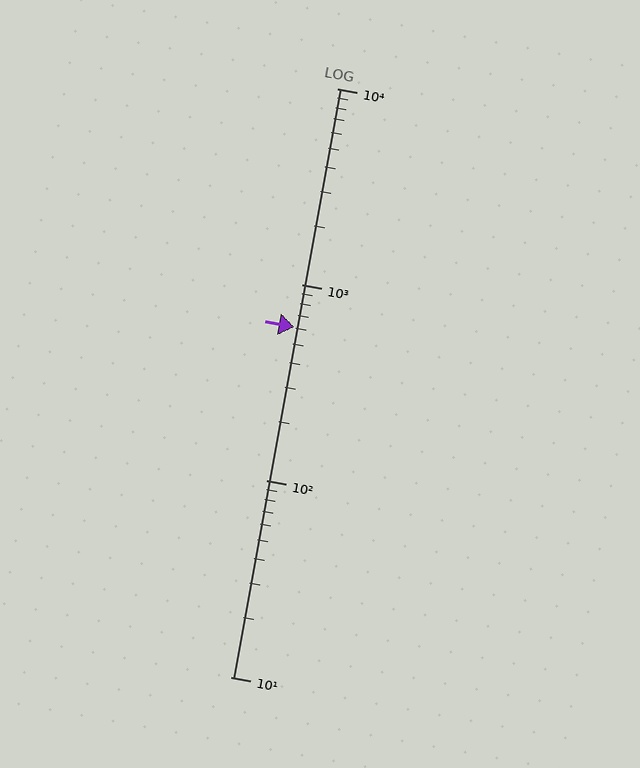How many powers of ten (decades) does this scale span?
The scale spans 3 decades, from 10 to 10000.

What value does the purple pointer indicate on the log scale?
The pointer indicates approximately 610.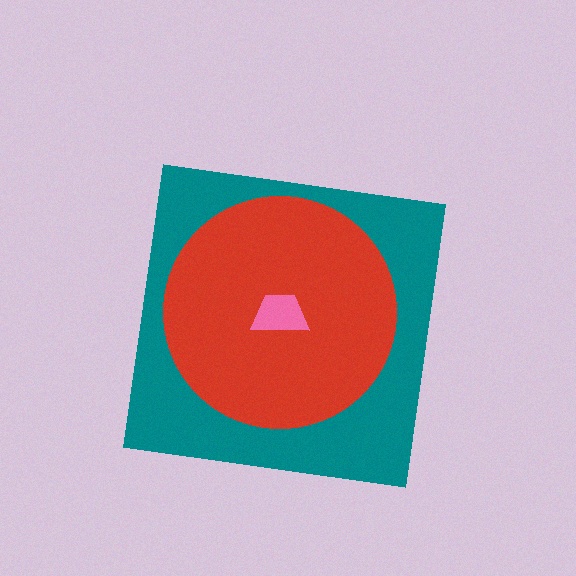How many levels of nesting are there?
3.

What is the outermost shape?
The teal square.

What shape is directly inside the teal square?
The red circle.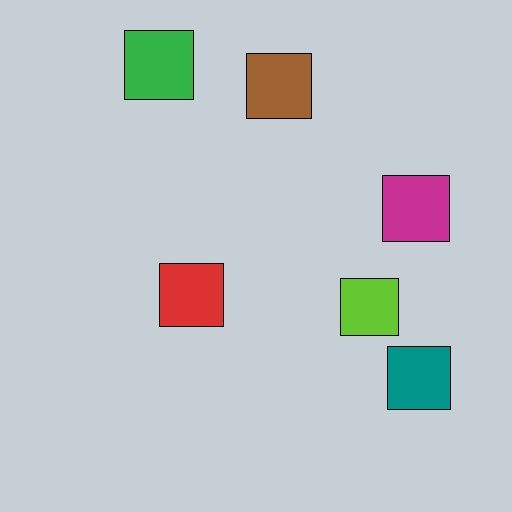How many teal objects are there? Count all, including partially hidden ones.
There is 1 teal object.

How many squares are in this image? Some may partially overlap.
There are 6 squares.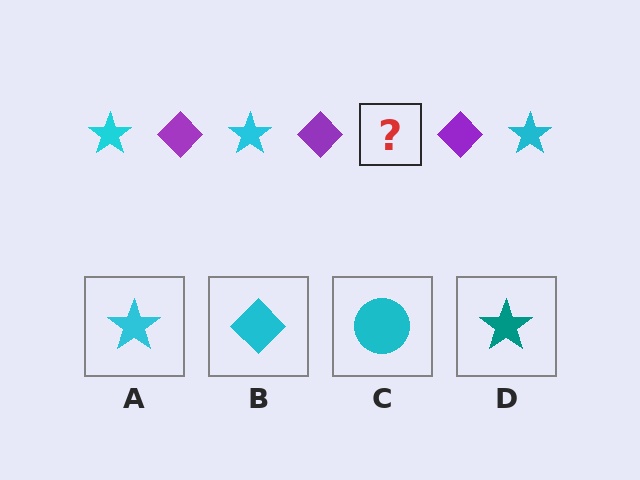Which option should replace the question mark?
Option A.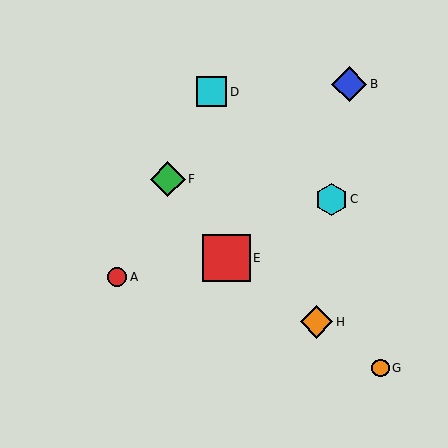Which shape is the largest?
The red square (labeled E) is the largest.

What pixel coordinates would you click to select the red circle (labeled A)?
Click at (117, 277) to select the red circle A.